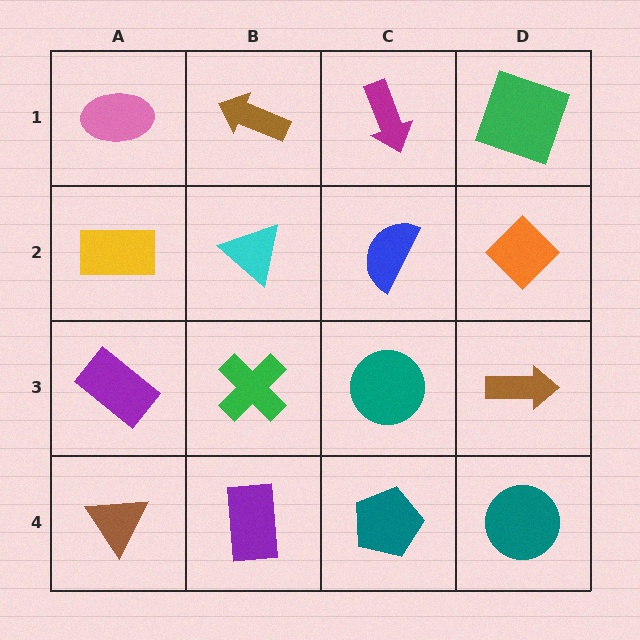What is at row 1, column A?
A pink ellipse.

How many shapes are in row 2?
4 shapes.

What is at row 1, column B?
A brown arrow.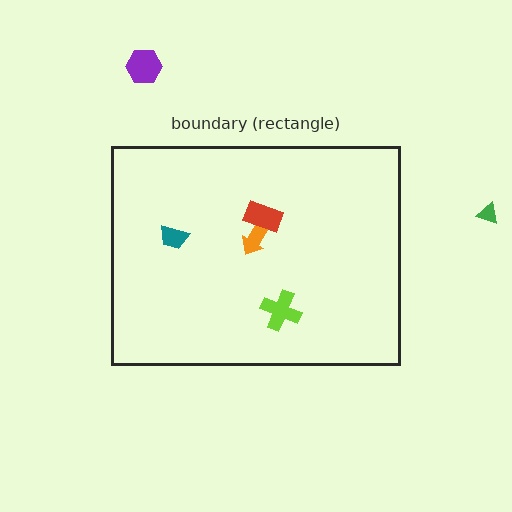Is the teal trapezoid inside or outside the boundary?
Inside.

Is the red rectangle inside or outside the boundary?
Inside.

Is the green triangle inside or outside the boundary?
Outside.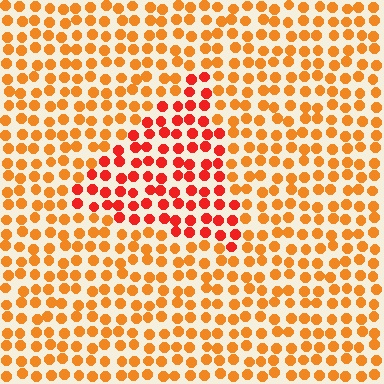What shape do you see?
I see a triangle.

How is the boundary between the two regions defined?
The boundary is defined purely by a slight shift in hue (about 30 degrees). Spacing, size, and orientation are identical on both sides.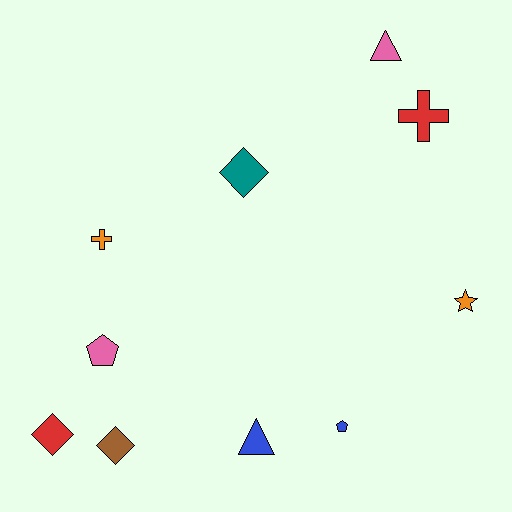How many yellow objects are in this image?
There are no yellow objects.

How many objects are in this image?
There are 10 objects.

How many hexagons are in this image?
There are no hexagons.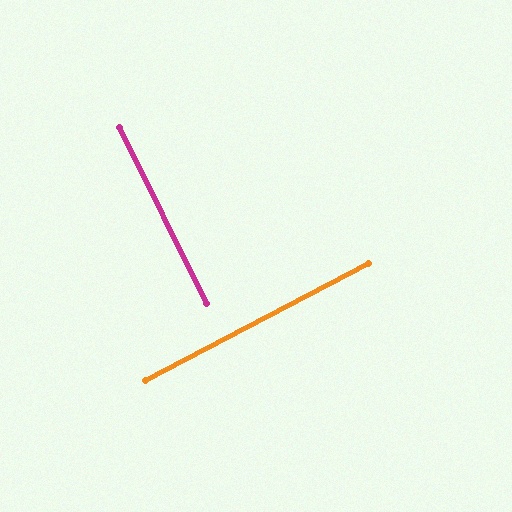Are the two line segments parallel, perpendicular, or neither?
Perpendicular — they meet at approximately 88°.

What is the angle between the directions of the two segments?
Approximately 88 degrees.